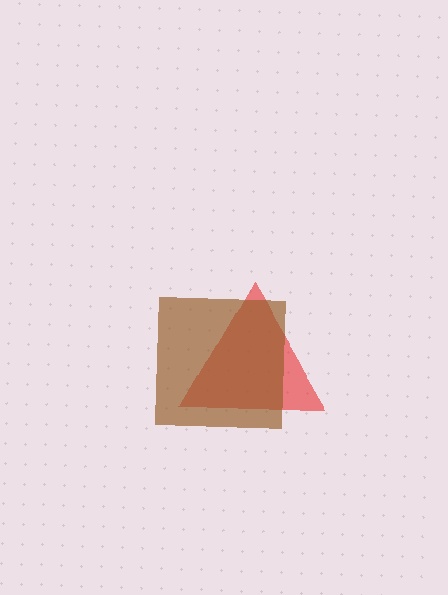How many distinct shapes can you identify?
There are 2 distinct shapes: a red triangle, a brown square.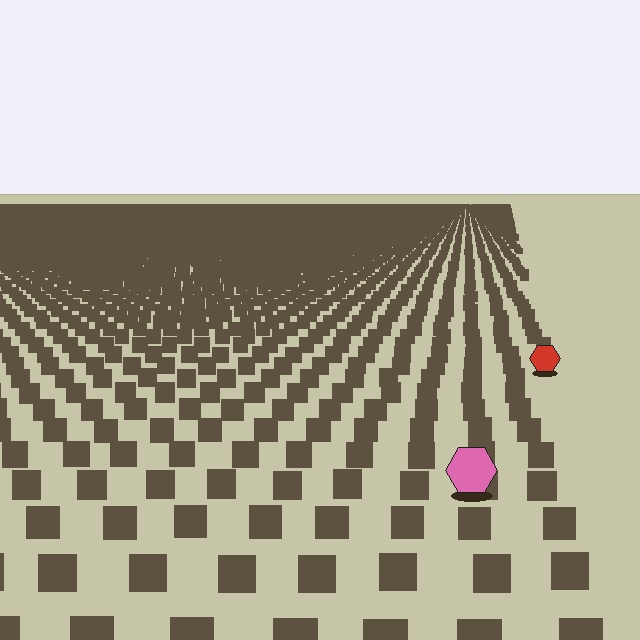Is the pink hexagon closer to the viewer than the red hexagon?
Yes. The pink hexagon is closer — you can tell from the texture gradient: the ground texture is coarser near it.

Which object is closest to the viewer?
The pink hexagon is closest. The texture marks near it are larger and more spread out.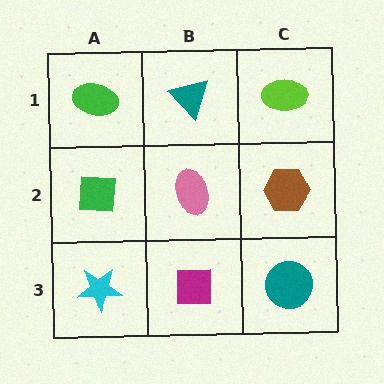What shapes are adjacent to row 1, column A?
A green square (row 2, column A), a teal triangle (row 1, column B).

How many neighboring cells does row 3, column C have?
2.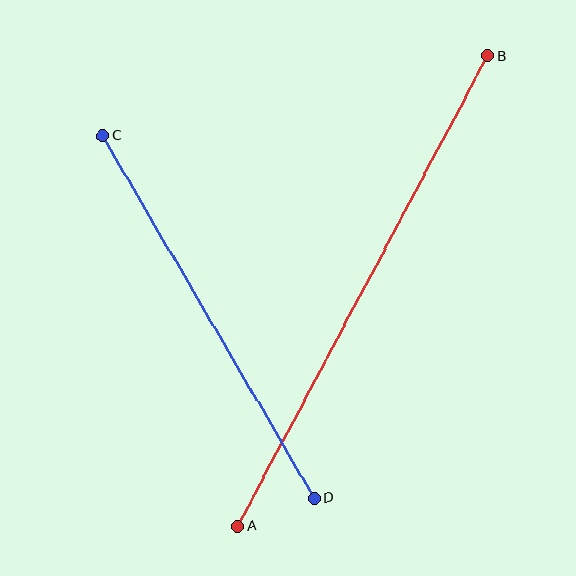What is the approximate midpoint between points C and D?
The midpoint is at approximately (208, 317) pixels.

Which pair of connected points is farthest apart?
Points A and B are farthest apart.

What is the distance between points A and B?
The distance is approximately 532 pixels.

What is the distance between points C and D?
The distance is approximately 419 pixels.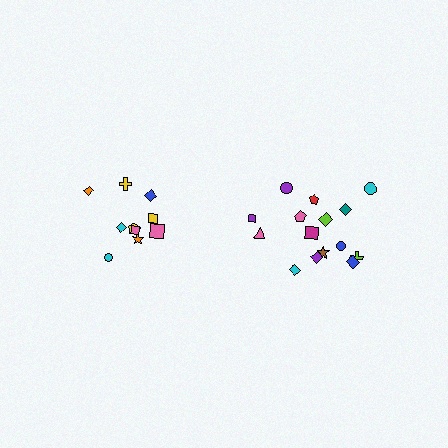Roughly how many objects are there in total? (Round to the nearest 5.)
Roughly 25 objects in total.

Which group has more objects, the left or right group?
The right group.